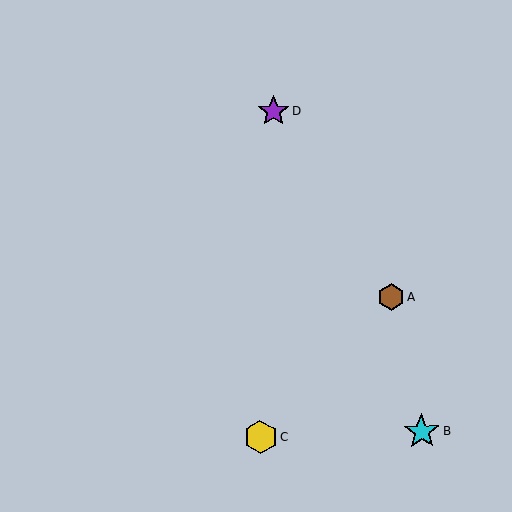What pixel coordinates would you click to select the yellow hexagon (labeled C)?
Click at (261, 437) to select the yellow hexagon C.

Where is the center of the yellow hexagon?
The center of the yellow hexagon is at (261, 437).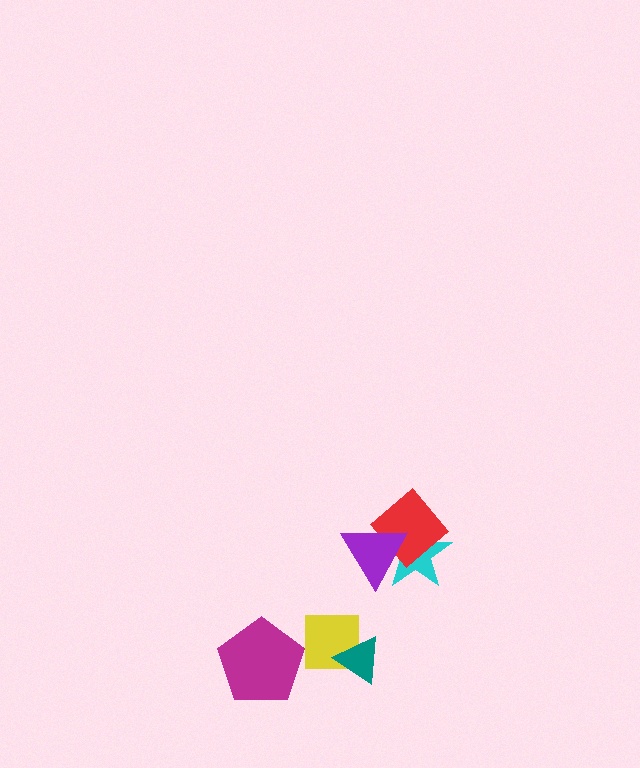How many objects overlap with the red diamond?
2 objects overlap with the red diamond.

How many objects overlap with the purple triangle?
2 objects overlap with the purple triangle.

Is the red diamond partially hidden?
Yes, it is partially covered by another shape.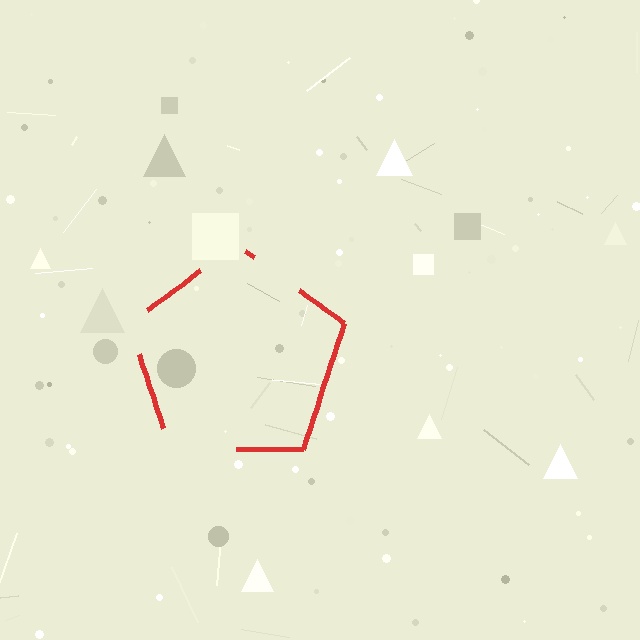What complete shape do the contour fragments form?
The contour fragments form a pentagon.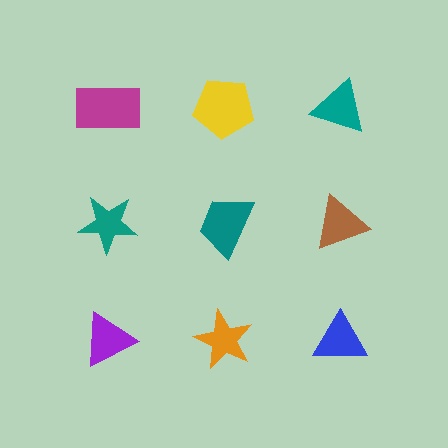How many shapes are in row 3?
3 shapes.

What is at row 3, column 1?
A purple triangle.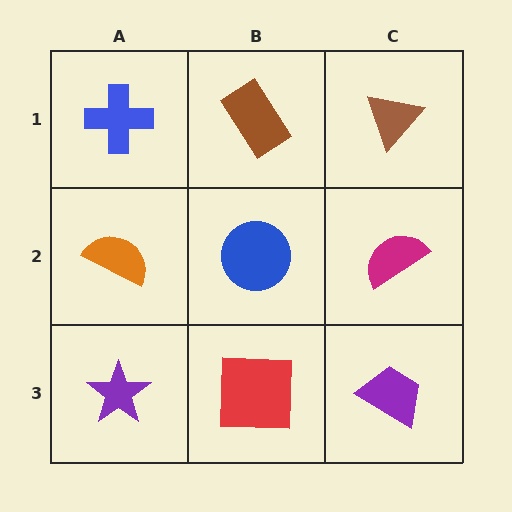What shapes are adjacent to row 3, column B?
A blue circle (row 2, column B), a purple star (row 3, column A), a purple trapezoid (row 3, column C).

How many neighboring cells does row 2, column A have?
3.